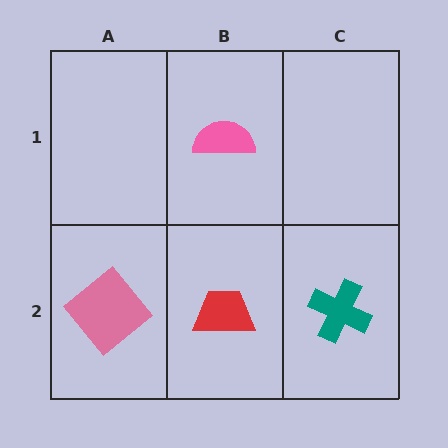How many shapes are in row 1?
1 shape.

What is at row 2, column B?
A red trapezoid.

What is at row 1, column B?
A pink semicircle.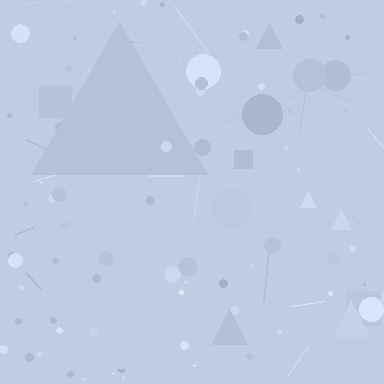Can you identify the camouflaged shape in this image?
The camouflaged shape is a triangle.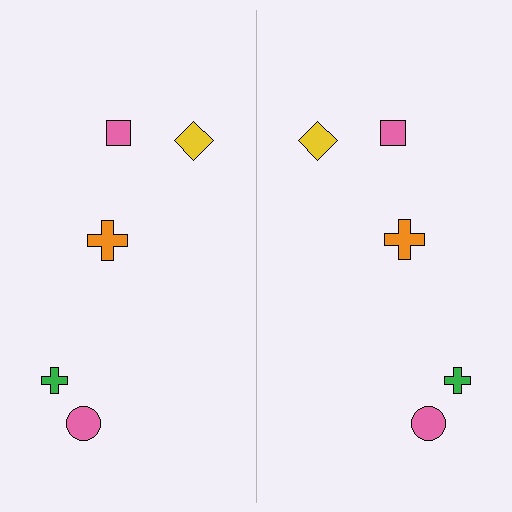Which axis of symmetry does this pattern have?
The pattern has a vertical axis of symmetry running through the center of the image.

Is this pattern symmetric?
Yes, this pattern has bilateral (reflection) symmetry.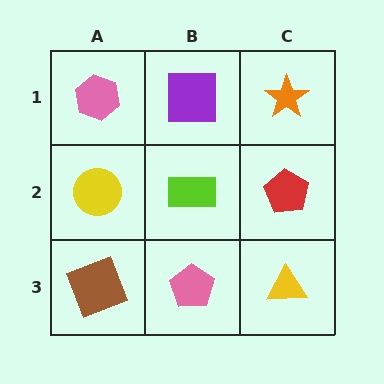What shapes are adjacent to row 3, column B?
A lime rectangle (row 2, column B), a brown square (row 3, column A), a yellow triangle (row 3, column C).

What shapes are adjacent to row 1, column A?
A yellow circle (row 2, column A), a purple square (row 1, column B).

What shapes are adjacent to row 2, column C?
An orange star (row 1, column C), a yellow triangle (row 3, column C), a lime rectangle (row 2, column B).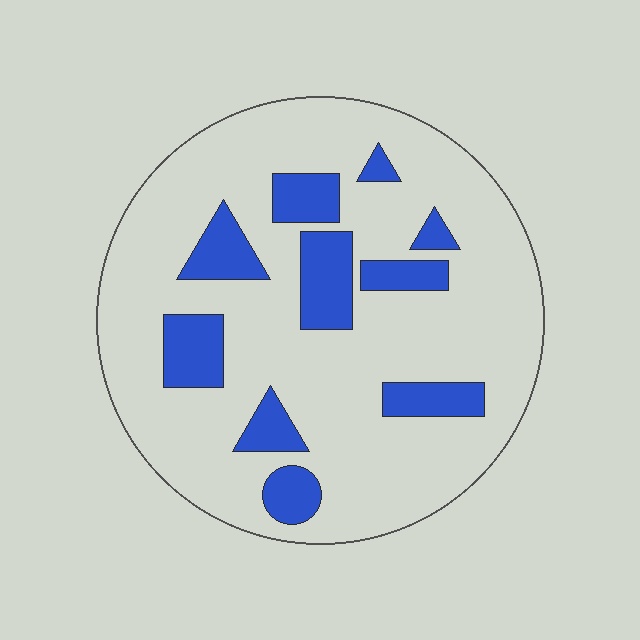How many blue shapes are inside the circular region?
10.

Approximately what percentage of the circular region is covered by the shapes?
Approximately 20%.